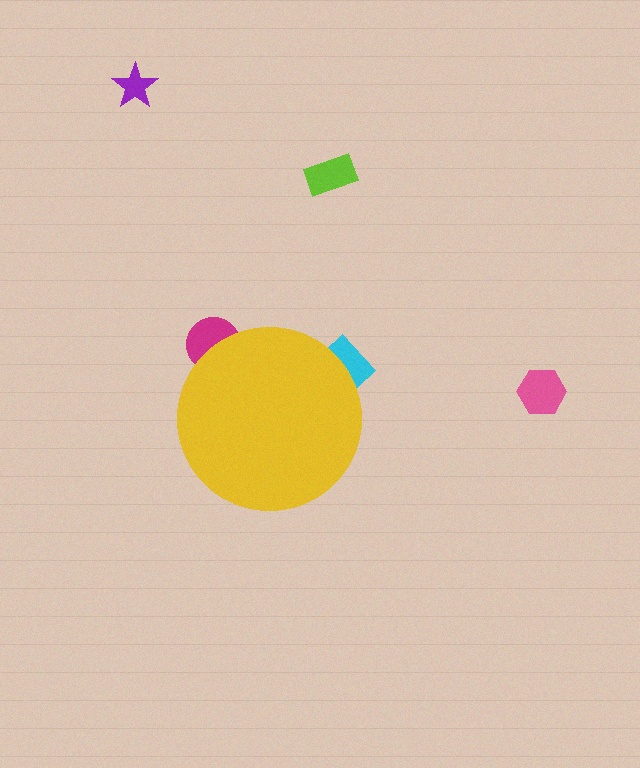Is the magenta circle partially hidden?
Yes, the magenta circle is partially hidden behind the yellow circle.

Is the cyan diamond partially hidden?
Yes, the cyan diamond is partially hidden behind the yellow circle.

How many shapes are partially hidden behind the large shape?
2 shapes are partially hidden.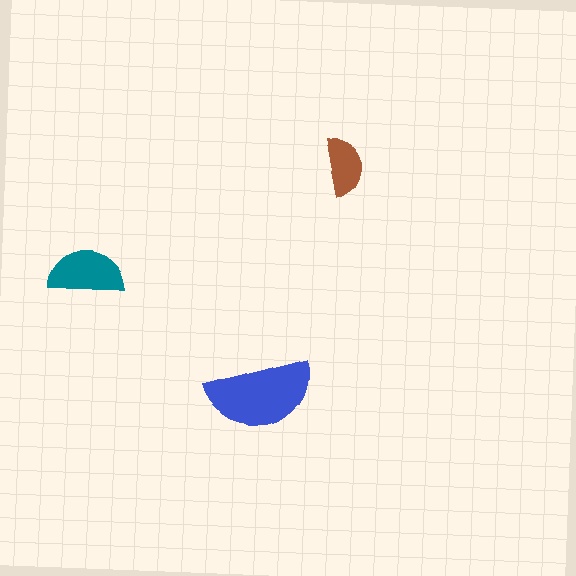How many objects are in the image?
There are 3 objects in the image.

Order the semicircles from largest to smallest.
the blue one, the teal one, the brown one.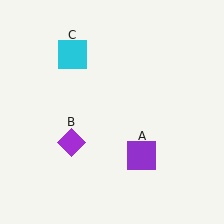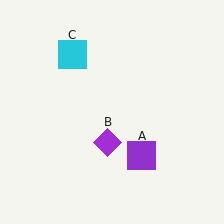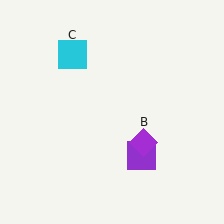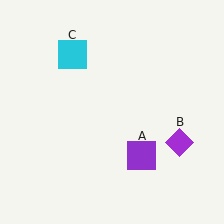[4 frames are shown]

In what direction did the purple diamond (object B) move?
The purple diamond (object B) moved right.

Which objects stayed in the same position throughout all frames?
Purple square (object A) and cyan square (object C) remained stationary.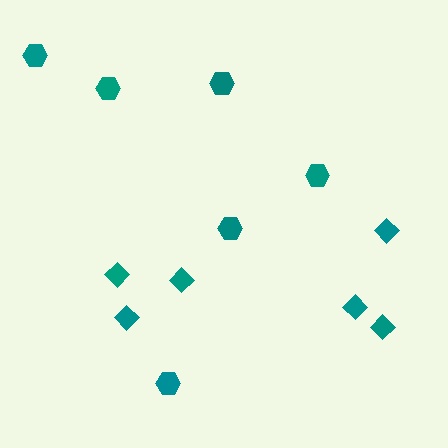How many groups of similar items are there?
There are 2 groups: one group of diamonds (6) and one group of hexagons (6).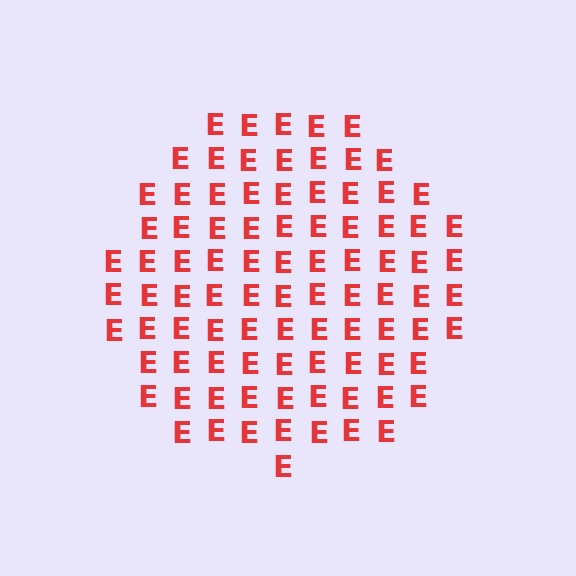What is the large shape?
The large shape is a circle.